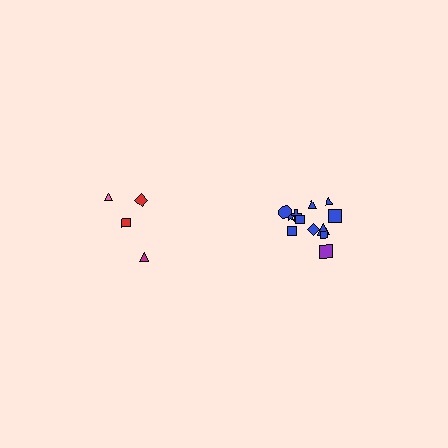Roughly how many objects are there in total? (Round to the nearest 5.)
Roughly 15 objects in total.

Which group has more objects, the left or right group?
The right group.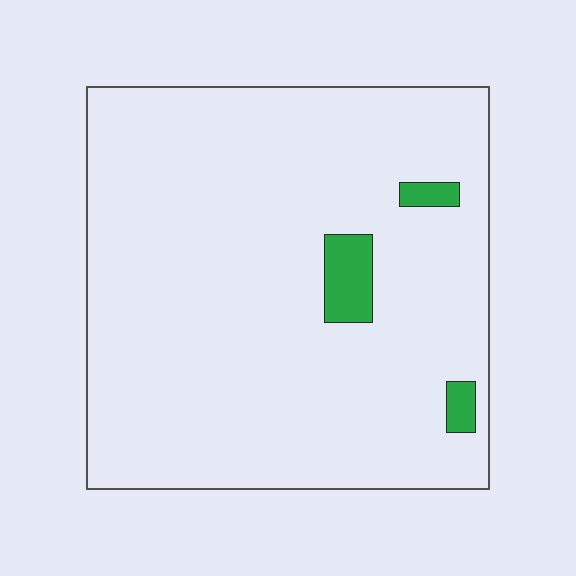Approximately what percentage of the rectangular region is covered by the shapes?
Approximately 5%.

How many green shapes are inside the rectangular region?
3.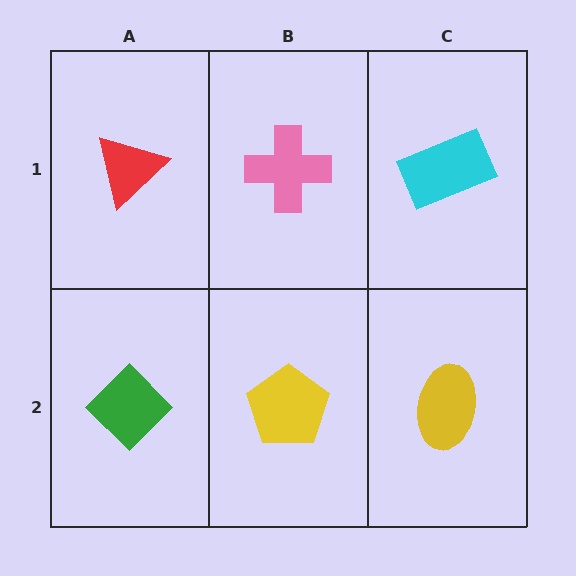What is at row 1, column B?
A pink cross.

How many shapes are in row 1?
3 shapes.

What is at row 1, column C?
A cyan rectangle.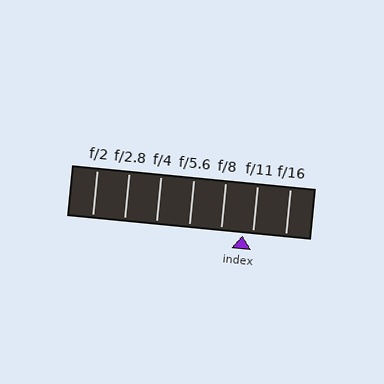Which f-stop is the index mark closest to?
The index mark is closest to f/11.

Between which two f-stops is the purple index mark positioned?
The index mark is between f/8 and f/11.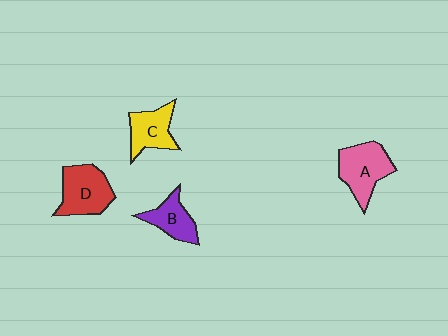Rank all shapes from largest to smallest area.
From largest to smallest: A (pink), D (red), C (yellow), B (purple).